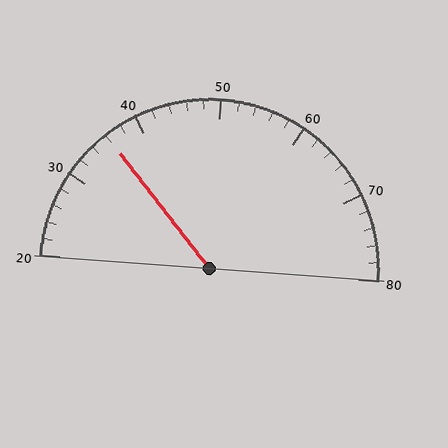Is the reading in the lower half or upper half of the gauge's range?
The reading is in the lower half of the range (20 to 80).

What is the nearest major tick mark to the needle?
The nearest major tick mark is 40.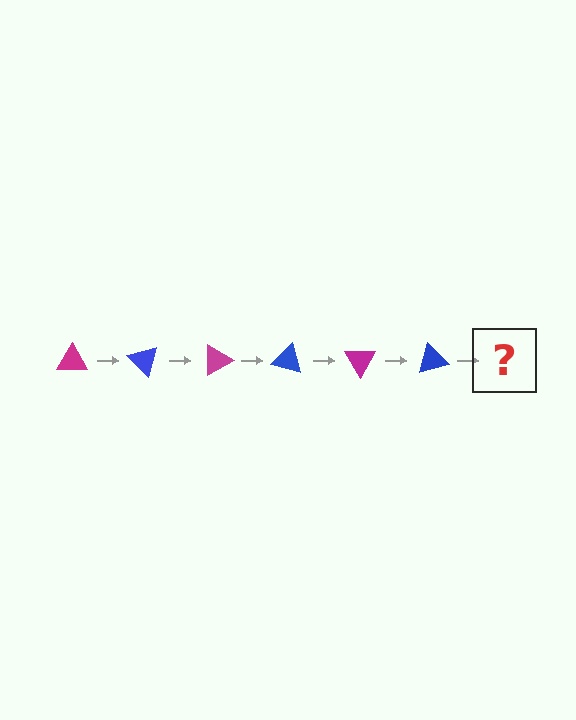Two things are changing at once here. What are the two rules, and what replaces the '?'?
The two rules are that it rotates 45 degrees each step and the color cycles through magenta and blue. The '?' should be a magenta triangle, rotated 270 degrees from the start.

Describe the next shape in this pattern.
It should be a magenta triangle, rotated 270 degrees from the start.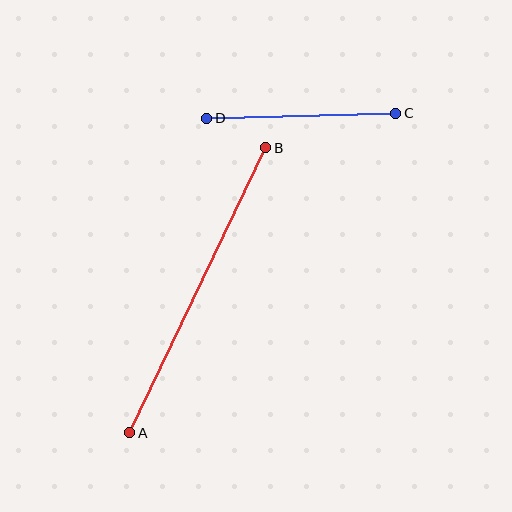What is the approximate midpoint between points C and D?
The midpoint is at approximately (301, 116) pixels.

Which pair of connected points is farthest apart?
Points A and B are farthest apart.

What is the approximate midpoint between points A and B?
The midpoint is at approximately (198, 290) pixels.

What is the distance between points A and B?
The distance is approximately 316 pixels.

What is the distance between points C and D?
The distance is approximately 189 pixels.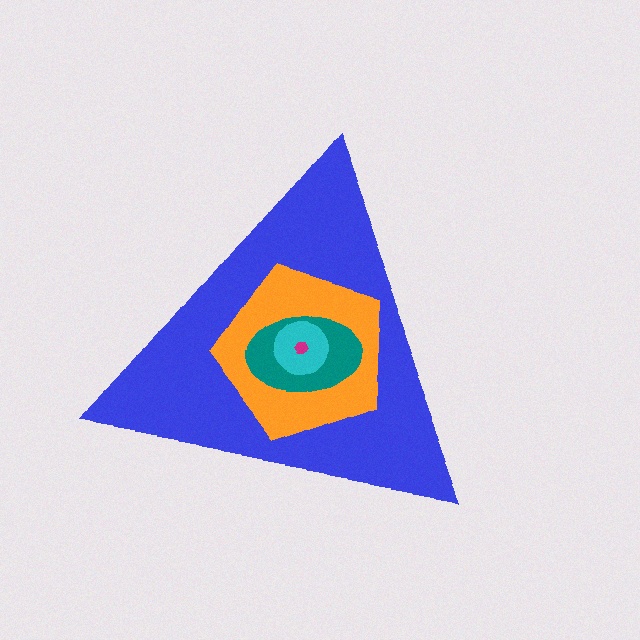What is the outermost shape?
The blue triangle.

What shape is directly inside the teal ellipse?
The cyan circle.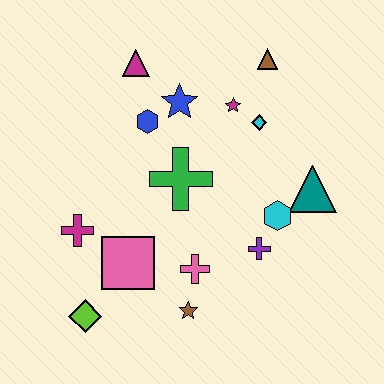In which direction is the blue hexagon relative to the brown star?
The blue hexagon is above the brown star.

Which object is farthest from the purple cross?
The magenta triangle is farthest from the purple cross.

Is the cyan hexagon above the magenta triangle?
No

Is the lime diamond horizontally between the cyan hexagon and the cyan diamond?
No